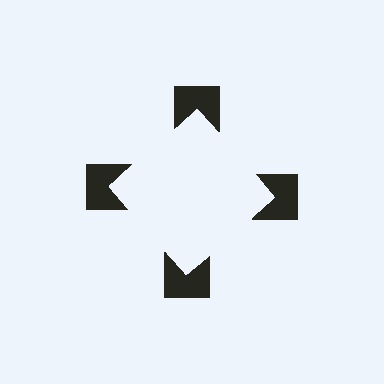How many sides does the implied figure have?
4 sides.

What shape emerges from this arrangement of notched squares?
An illusory square — its edges are inferred from the aligned wedge cuts in the notched squares, not physically drawn.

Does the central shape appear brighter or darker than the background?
It typically appears slightly brighter than the background, even though no actual brightness change is drawn.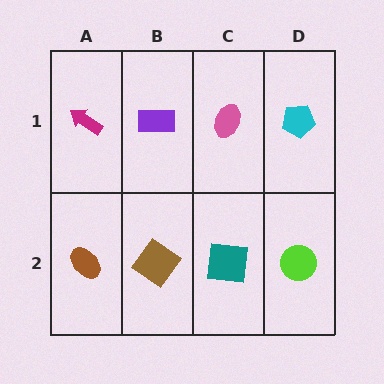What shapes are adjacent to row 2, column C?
A pink ellipse (row 1, column C), a brown diamond (row 2, column B), a lime circle (row 2, column D).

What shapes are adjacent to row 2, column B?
A purple rectangle (row 1, column B), a brown ellipse (row 2, column A), a teal square (row 2, column C).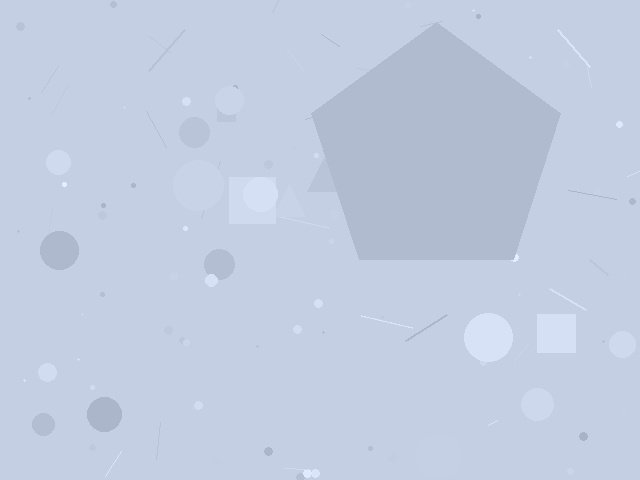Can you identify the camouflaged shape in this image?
The camouflaged shape is a pentagon.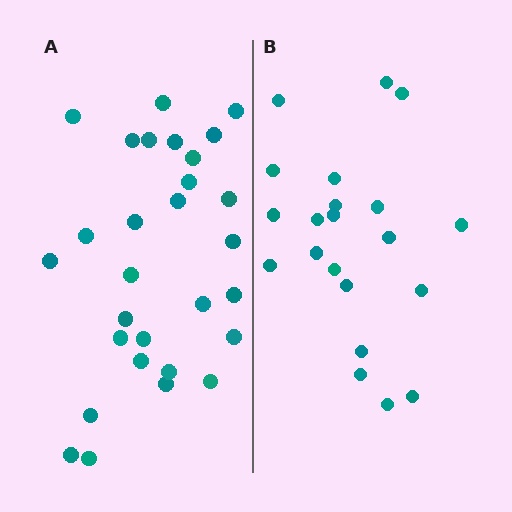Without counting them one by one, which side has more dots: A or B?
Region A (the left region) has more dots.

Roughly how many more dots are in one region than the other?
Region A has roughly 8 or so more dots than region B.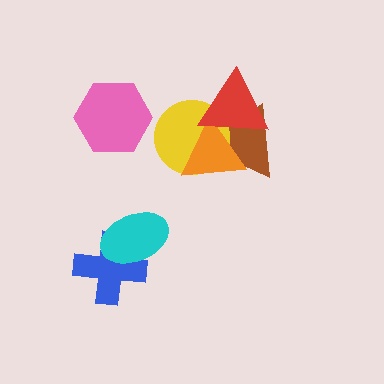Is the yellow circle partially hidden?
Yes, it is partially covered by another shape.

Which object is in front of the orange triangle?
The red triangle is in front of the orange triangle.